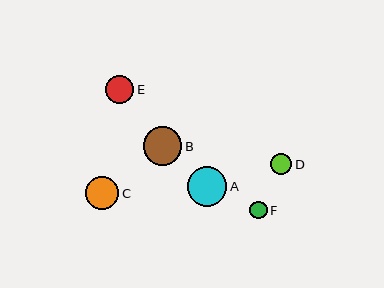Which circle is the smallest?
Circle F is the smallest with a size of approximately 18 pixels.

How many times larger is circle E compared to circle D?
Circle E is approximately 1.3 times the size of circle D.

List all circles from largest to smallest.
From largest to smallest: A, B, C, E, D, F.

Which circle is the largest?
Circle A is the largest with a size of approximately 39 pixels.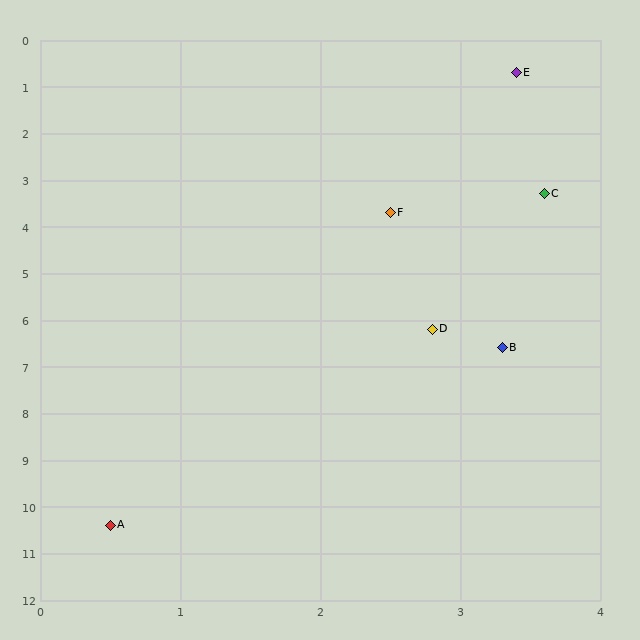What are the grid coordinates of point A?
Point A is at approximately (0.5, 10.4).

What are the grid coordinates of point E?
Point E is at approximately (3.4, 0.7).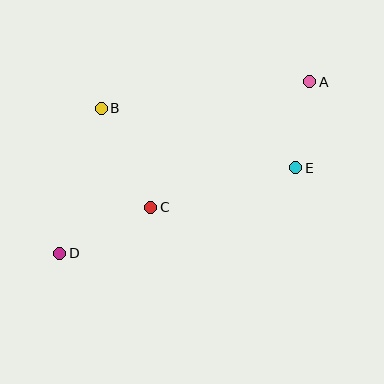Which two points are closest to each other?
Points A and E are closest to each other.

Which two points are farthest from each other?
Points A and D are farthest from each other.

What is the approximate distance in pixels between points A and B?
The distance between A and B is approximately 210 pixels.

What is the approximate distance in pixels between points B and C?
The distance between B and C is approximately 111 pixels.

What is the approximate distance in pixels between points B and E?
The distance between B and E is approximately 204 pixels.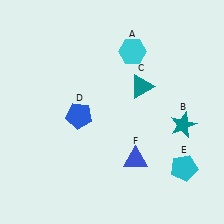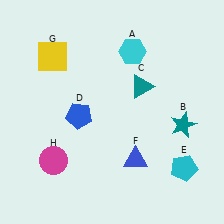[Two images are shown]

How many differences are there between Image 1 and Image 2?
There are 2 differences between the two images.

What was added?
A yellow square (G), a magenta circle (H) were added in Image 2.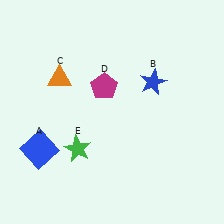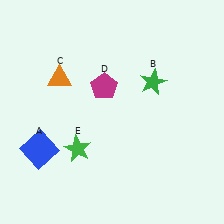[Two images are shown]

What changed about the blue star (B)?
In Image 1, B is blue. In Image 2, it changed to green.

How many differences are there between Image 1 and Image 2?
There is 1 difference between the two images.